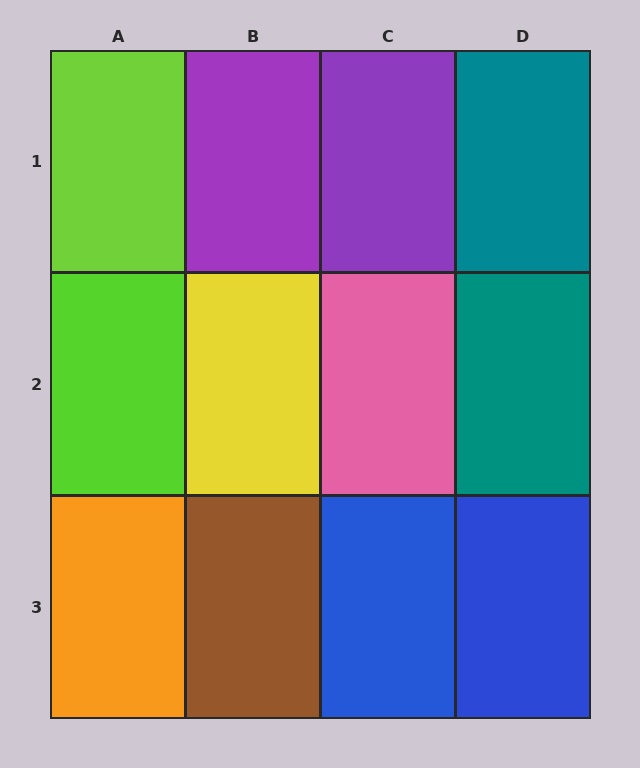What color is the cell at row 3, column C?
Blue.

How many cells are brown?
1 cell is brown.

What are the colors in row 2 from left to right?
Lime, yellow, pink, teal.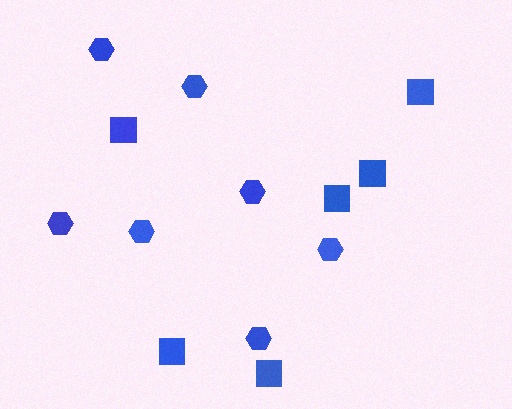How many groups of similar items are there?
There are 2 groups: one group of hexagons (7) and one group of squares (6).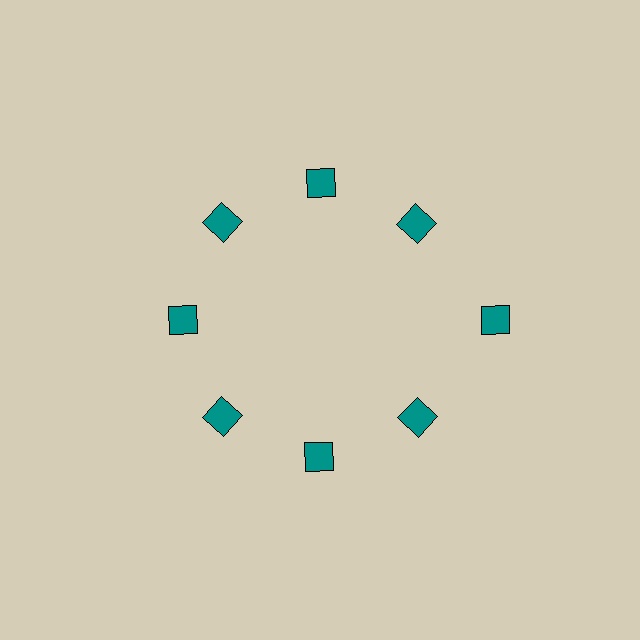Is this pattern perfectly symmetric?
No. The 8 teal diamonds are arranged in a ring, but one element near the 3 o'clock position is pushed outward from the center, breaking the 8-fold rotational symmetry.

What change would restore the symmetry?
The symmetry would be restored by moving it inward, back onto the ring so that all 8 diamonds sit at equal angles and equal distance from the center.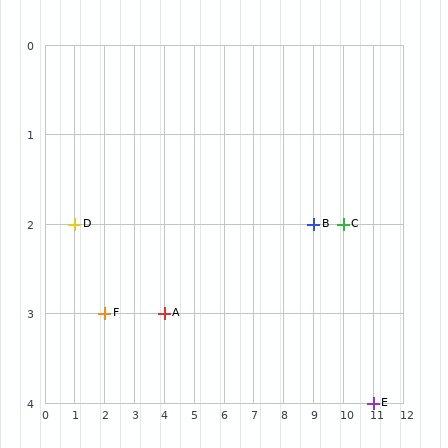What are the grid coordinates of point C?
Point C is at grid coordinates (10, 2).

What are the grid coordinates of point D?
Point D is at grid coordinates (1, 2).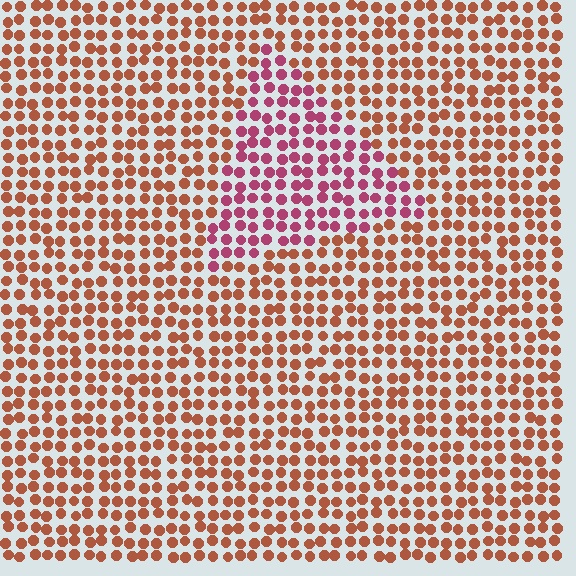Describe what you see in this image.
The image is filled with small brown elements in a uniform arrangement. A triangle-shaped region is visible where the elements are tinted to a slightly different hue, forming a subtle color boundary.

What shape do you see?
I see a triangle.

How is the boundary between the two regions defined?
The boundary is defined purely by a slight shift in hue (about 40 degrees). Spacing, size, and orientation are identical on both sides.